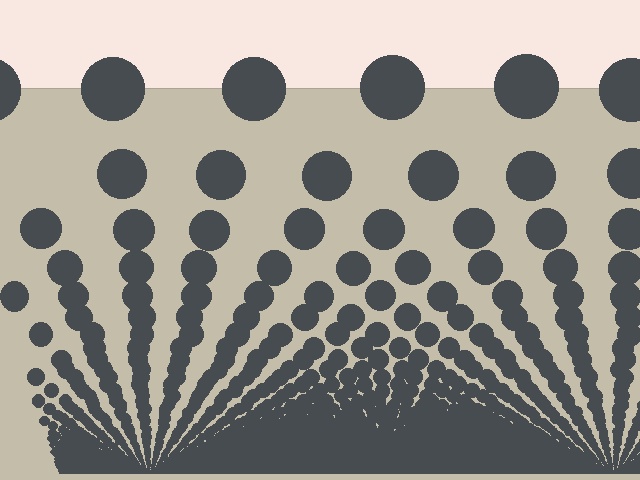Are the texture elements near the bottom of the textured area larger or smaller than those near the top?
Smaller. The gradient is inverted — elements near the bottom are smaller and denser.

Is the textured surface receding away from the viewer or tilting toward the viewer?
The surface appears to tilt toward the viewer. Texture elements get larger and sparser toward the top.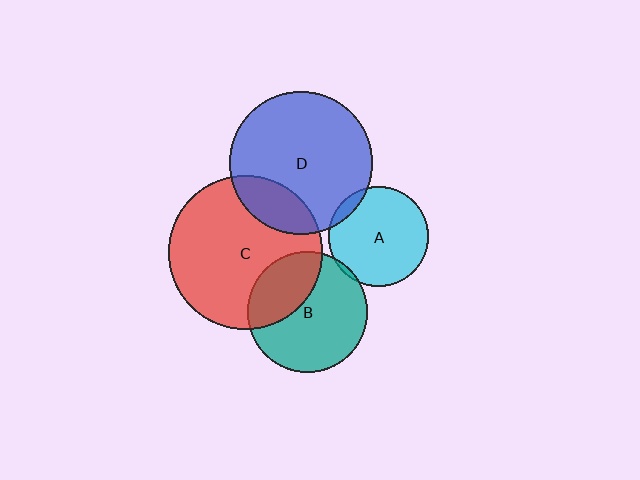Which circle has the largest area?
Circle C (red).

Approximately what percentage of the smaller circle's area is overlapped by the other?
Approximately 5%.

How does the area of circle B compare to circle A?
Approximately 1.4 times.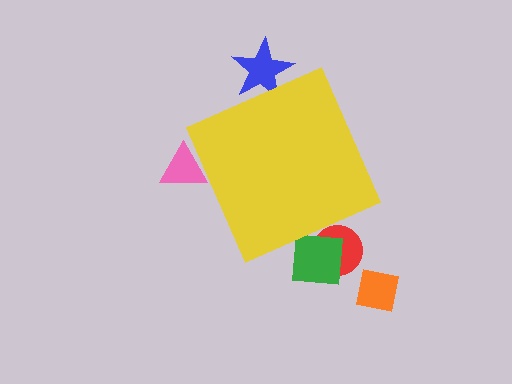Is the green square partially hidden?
Yes, the green square is partially hidden behind the yellow diamond.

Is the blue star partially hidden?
Yes, the blue star is partially hidden behind the yellow diamond.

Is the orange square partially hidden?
No, the orange square is fully visible.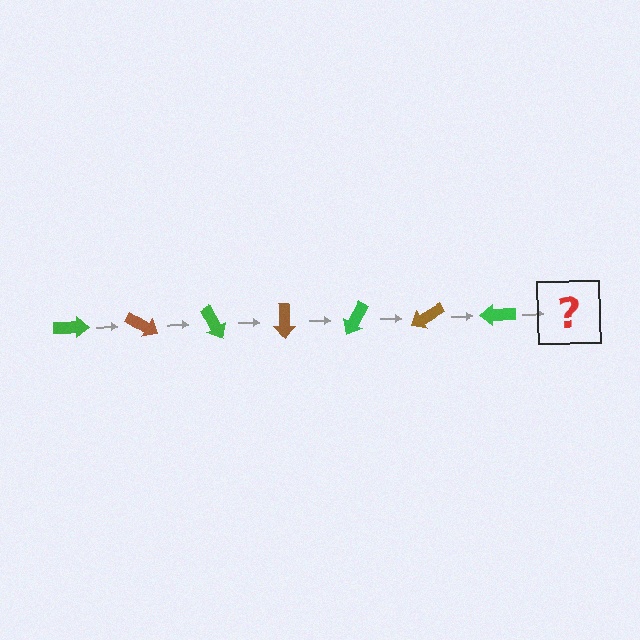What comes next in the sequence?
The next element should be a brown arrow, rotated 210 degrees from the start.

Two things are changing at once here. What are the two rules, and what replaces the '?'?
The two rules are that it rotates 30 degrees each step and the color cycles through green and brown. The '?' should be a brown arrow, rotated 210 degrees from the start.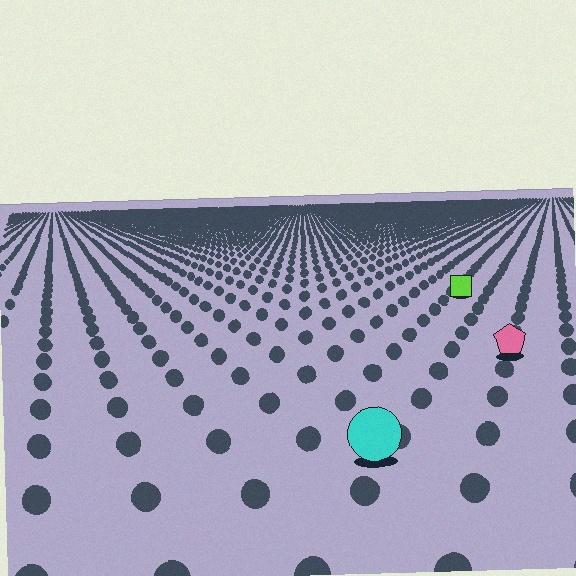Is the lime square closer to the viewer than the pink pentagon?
No. The pink pentagon is closer — you can tell from the texture gradient: the ground texture is coarser near it.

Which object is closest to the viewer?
The cyan circle is closest. The texture marks near it are larger and more spread out.